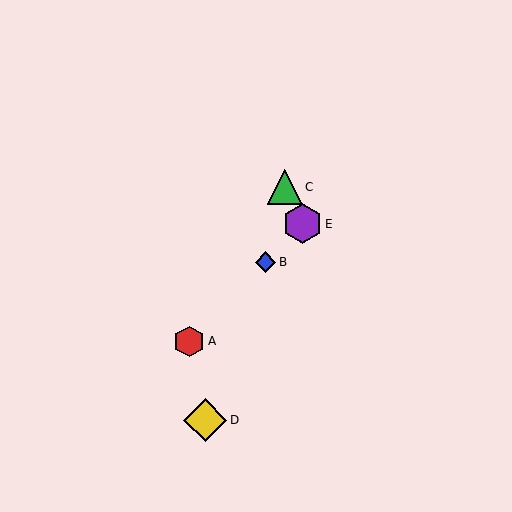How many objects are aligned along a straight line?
3 objects (A, B, E) are aligned along a straight line.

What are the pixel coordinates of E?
Object E is at (302, 224).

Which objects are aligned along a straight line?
Objects A, B, E are aligned along a straight line.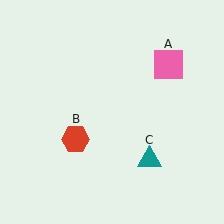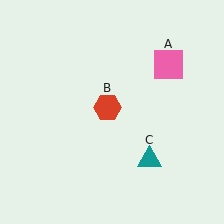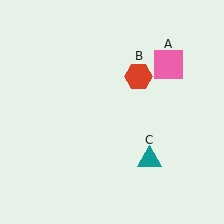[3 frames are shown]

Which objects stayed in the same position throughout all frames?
Pink square (object A) and teal triangle (object C) remained stationary.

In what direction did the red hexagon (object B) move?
The red hexagon (object B) moved up and to the right.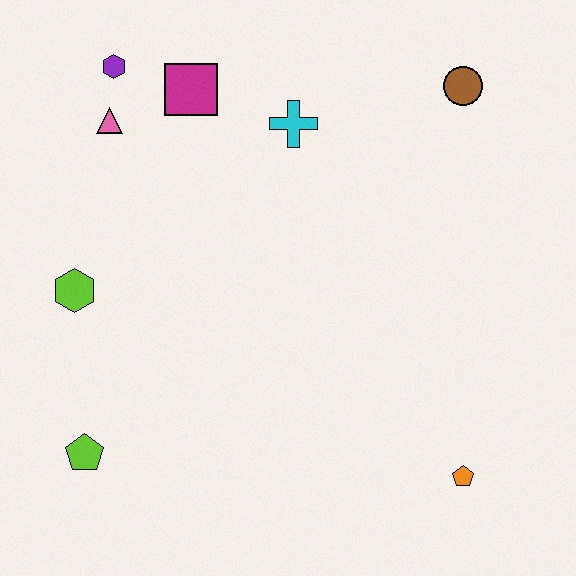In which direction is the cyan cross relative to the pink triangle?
The cyan cross is to the right of the pink triangle.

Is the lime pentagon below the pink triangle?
Yes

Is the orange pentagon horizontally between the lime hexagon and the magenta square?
No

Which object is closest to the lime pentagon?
The lime hexagon is closest to the lime pentagon.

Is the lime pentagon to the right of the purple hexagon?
No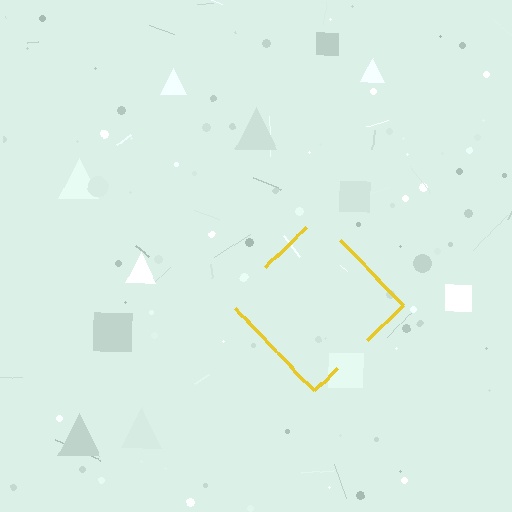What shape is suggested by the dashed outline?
The dashed outline suggests a diamond.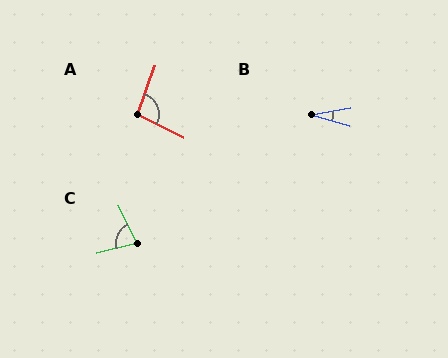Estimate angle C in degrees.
Approximately 78 degrees.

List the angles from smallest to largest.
B (25°), C (78°), A (96°).